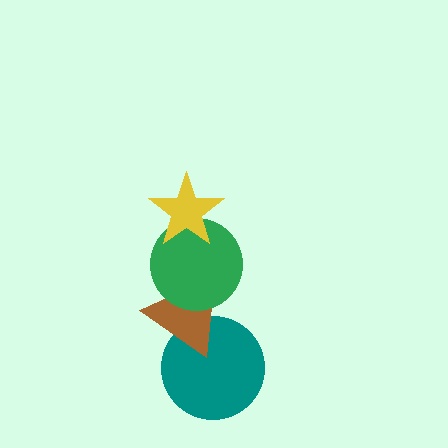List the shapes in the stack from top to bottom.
From top to bottom: the yellow star, the green circle, the brown triangle, the teal circle.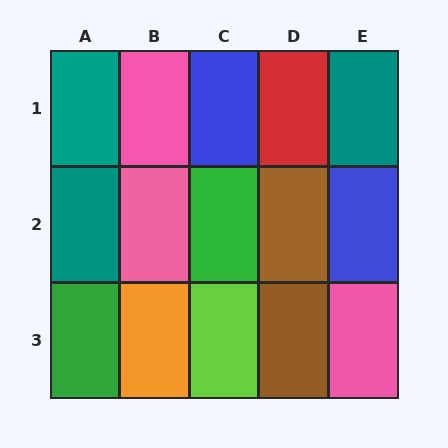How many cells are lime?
1 cell is lime.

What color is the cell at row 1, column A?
Teal.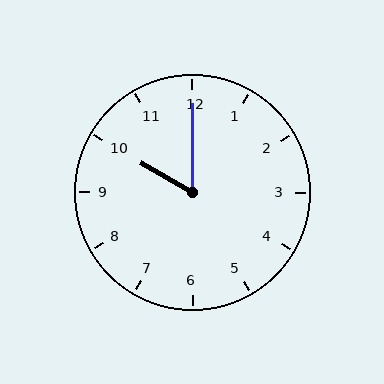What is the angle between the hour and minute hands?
Approximately 60 degrees.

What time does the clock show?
10:00.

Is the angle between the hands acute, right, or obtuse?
It is acute.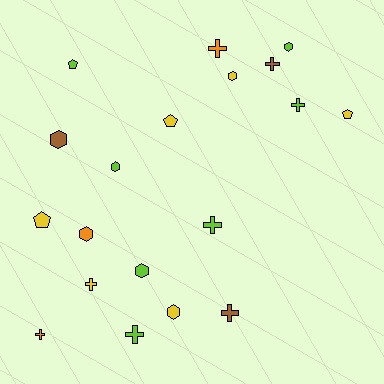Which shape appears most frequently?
Cross, with 8 objects.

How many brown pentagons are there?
There are no brown pentagons.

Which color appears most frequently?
Lime, with 7 objects.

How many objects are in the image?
There are 19 objects.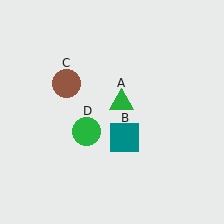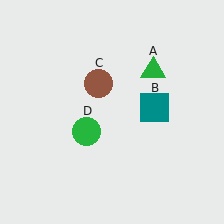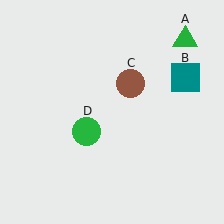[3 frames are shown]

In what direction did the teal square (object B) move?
The teal square (object B) moved up and to the right.